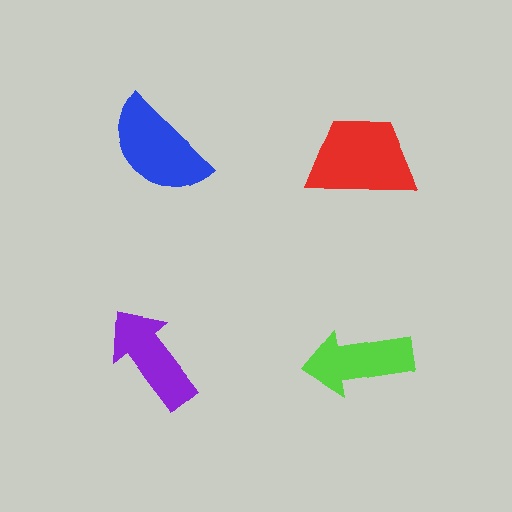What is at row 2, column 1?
A purple arrow.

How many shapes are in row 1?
2 shapes.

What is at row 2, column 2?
A lime arrow.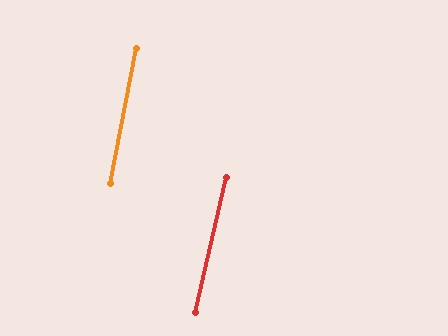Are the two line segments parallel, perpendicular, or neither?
Parallel — their directions differ by only 2.0°.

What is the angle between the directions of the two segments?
Approximately 2 degrees.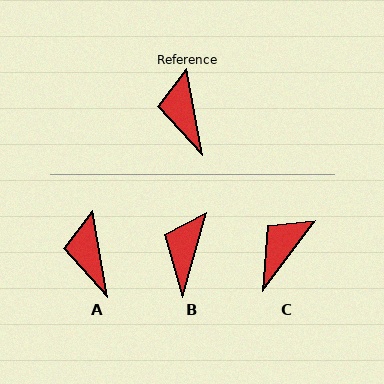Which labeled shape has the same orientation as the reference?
A.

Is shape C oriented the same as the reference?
No, it is off by about 46 degrees.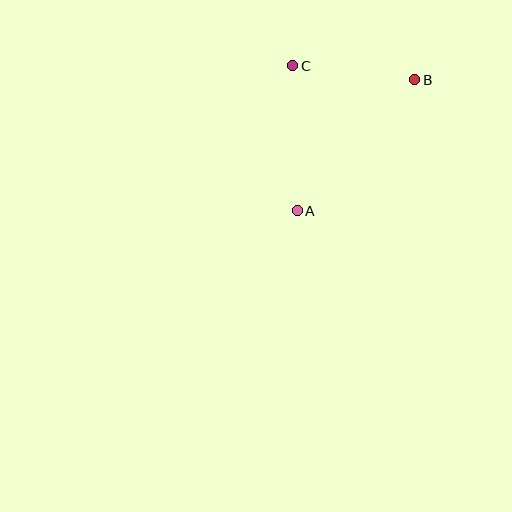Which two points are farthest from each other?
Points A and B are farthest from each other.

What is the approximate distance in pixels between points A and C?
The distance between A and C is approximately 145 pixels.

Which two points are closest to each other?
Points B and C are closest to each other.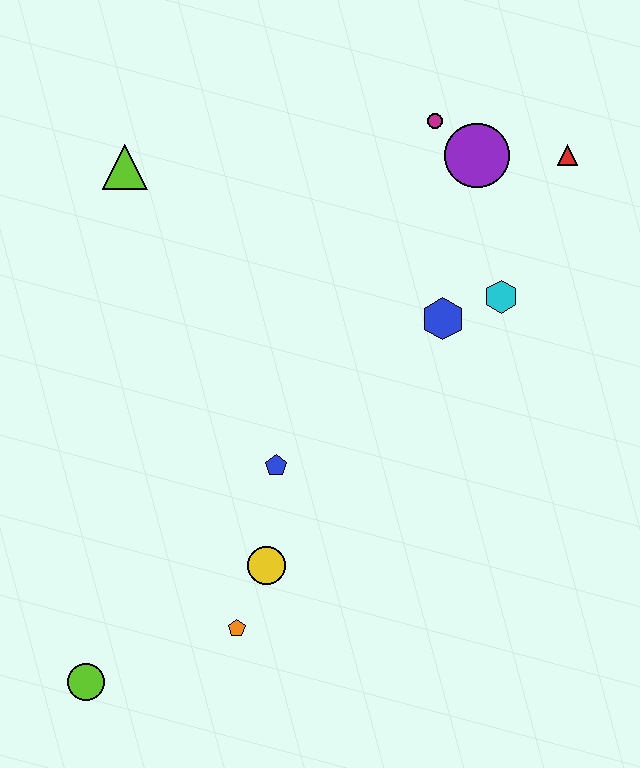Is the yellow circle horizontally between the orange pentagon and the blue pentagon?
Yes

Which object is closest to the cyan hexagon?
The blue hexagon is closest to the cyan hexagon.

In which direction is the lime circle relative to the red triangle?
The lime circle is below the red triangle.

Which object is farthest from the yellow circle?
The red triangle is farthest from the yellow circle.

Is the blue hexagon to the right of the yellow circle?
Yes